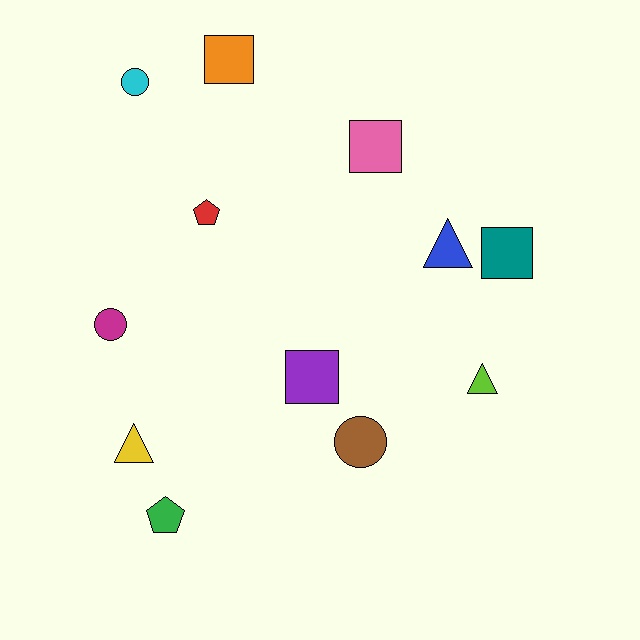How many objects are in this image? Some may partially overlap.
There are 12 objects.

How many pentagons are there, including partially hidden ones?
There are 2 pentagons.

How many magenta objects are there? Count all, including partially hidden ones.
There is 1 magenta object.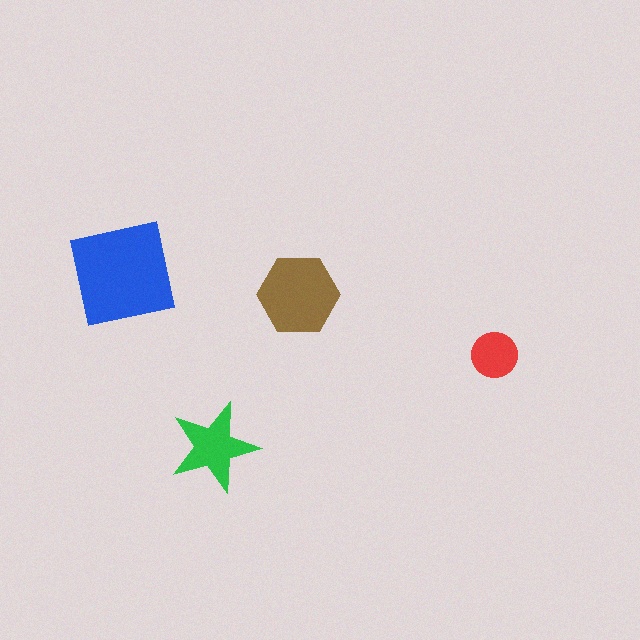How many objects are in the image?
There are 4 objects in the image.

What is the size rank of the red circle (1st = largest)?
4th.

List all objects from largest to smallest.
The blue square, the brown hexagon, the green star, the red circle.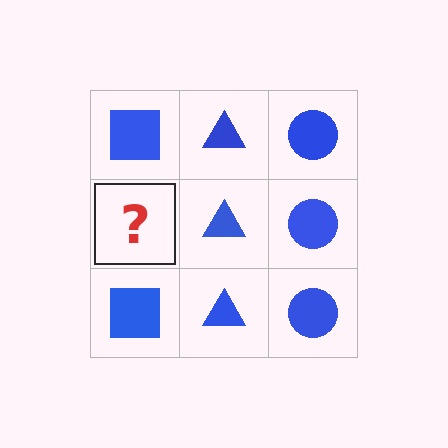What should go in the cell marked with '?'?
The missing cell should contain a blue square.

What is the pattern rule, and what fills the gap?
The rule is that each column has a consistent shape. The gap should be filled with a blue square.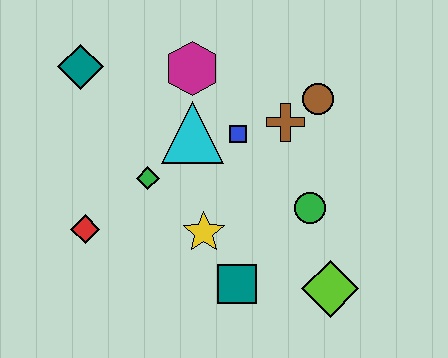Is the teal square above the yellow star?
No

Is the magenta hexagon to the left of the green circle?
Yes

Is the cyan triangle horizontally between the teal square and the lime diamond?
No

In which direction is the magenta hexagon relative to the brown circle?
The magenta hexagon is to the left of the brown circle.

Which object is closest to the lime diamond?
The green circle is closest to the lime diamond.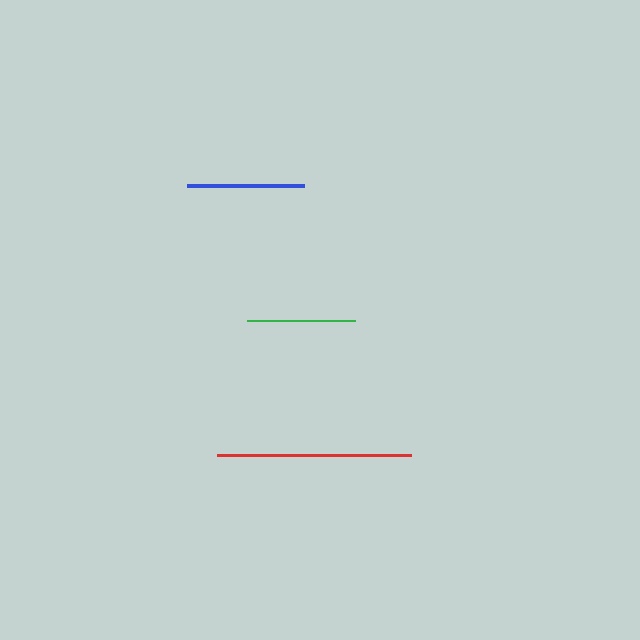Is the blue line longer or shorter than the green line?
The blue line is longer than the green line.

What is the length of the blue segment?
The blue segment is approximately 116 pixels long.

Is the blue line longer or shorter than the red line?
The red line is longer than the blue line.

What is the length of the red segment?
The red segment is approximately 193 pixels long.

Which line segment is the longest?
The red line is the longest at approximately 193 pixels.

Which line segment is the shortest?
The green line is the shortest at approximately 107 pixels.